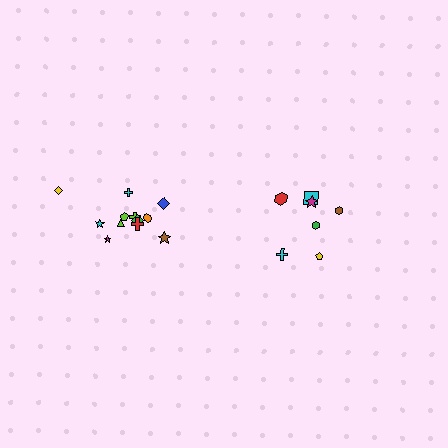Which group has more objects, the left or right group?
The left group.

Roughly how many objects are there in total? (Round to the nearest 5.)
Roughly 20 objects in total.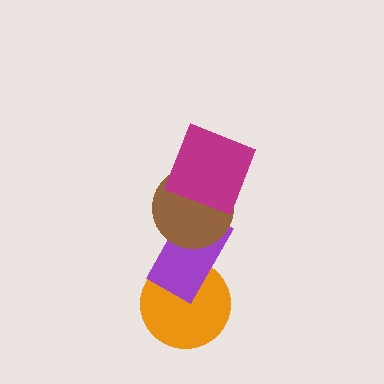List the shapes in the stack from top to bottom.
From top to bottom: the magenta square, the brown circle, the purple rectangle, the orange circle.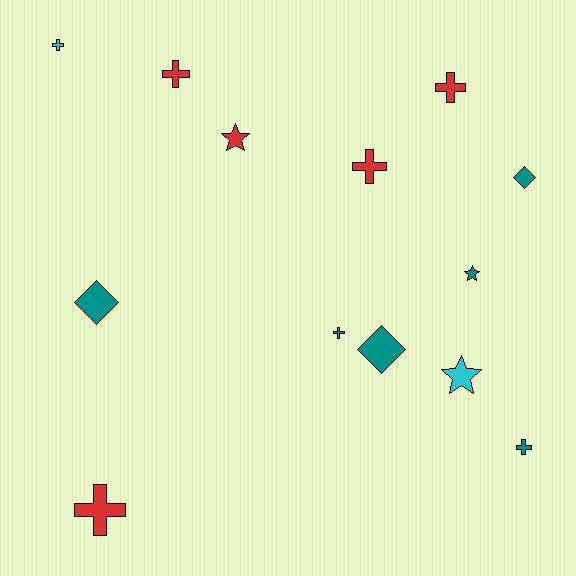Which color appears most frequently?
Teal, with 6 objects.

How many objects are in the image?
There are 13 objects.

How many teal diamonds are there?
There are 3 teal diamonds.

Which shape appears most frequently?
Cross, with 7 objects.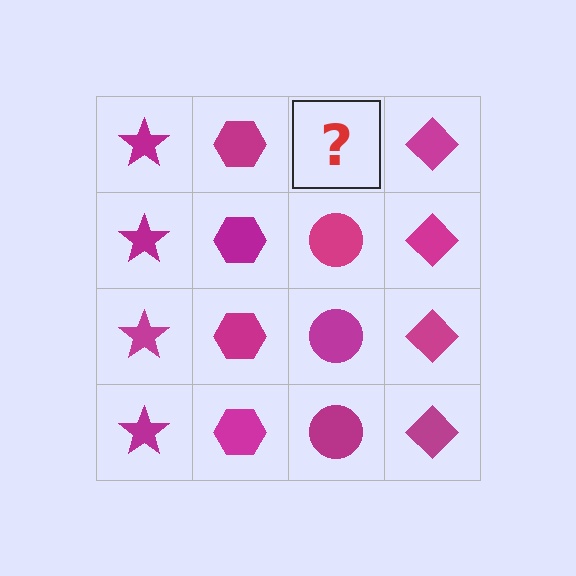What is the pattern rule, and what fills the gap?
The rule is that each column has a consistent shape. The gap should be filled with a magenta circle.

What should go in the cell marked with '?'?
The missing cell should contain a magenta circle.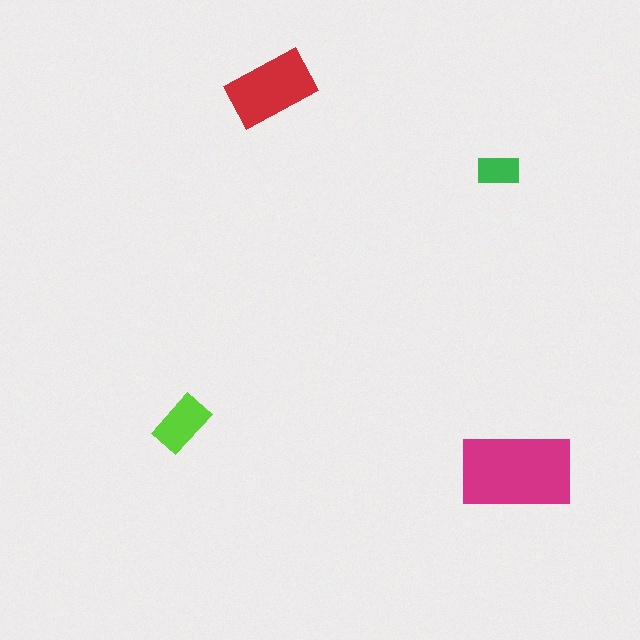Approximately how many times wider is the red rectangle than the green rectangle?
About 2 times wider.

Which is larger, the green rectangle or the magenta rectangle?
The magenta one.